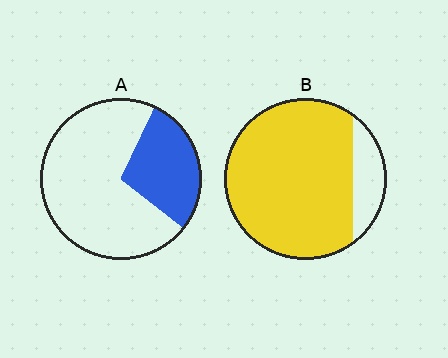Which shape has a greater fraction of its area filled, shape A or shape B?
Shape B.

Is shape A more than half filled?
No.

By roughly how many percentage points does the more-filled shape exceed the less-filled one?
By roughly 55 percentage points (B over A).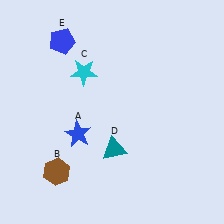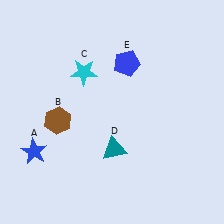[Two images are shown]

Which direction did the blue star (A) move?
The blue star (A) moved left.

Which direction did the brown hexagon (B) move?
The brown hexagon (B) moved up.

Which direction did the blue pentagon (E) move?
The blue pentagon (E) moved right.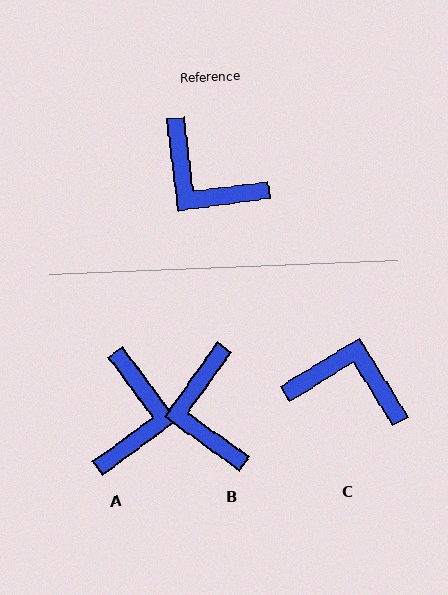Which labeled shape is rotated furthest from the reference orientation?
C, about 156 degrees away.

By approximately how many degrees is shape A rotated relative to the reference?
Approximately 119 degrees counter-clockwise.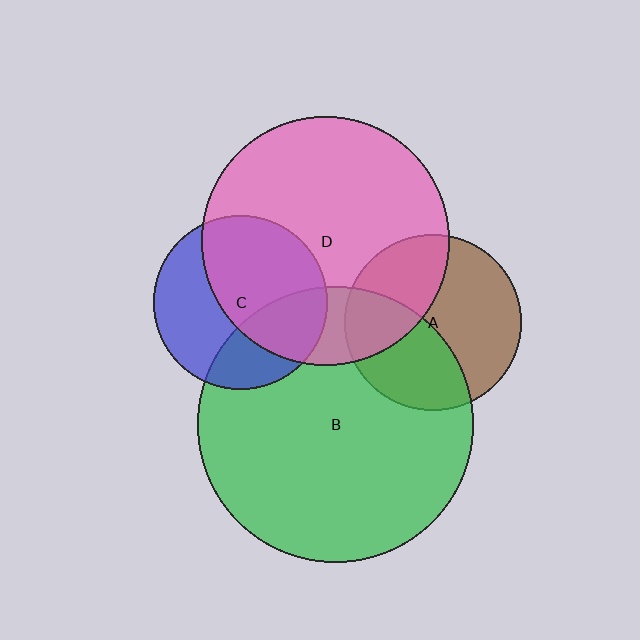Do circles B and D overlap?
Yes.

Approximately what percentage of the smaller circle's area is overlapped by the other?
Approximately 20%.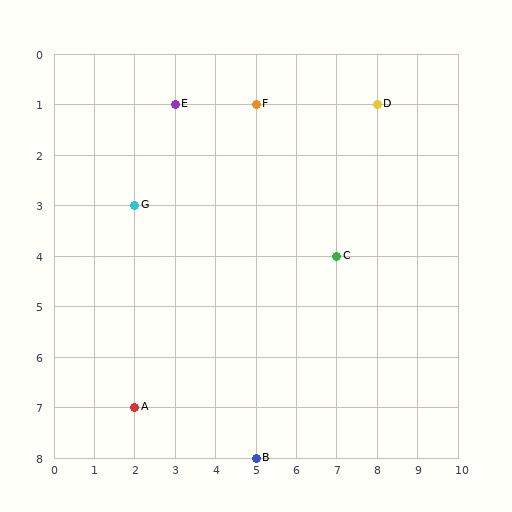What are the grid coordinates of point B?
Point B is at grid coordinates (5, 8).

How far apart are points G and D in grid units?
Points G and D are 6 columns and 2 rows apart (about 6.3 grid units diagonally).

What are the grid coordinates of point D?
Point D is at grid coordinates (8, 1).